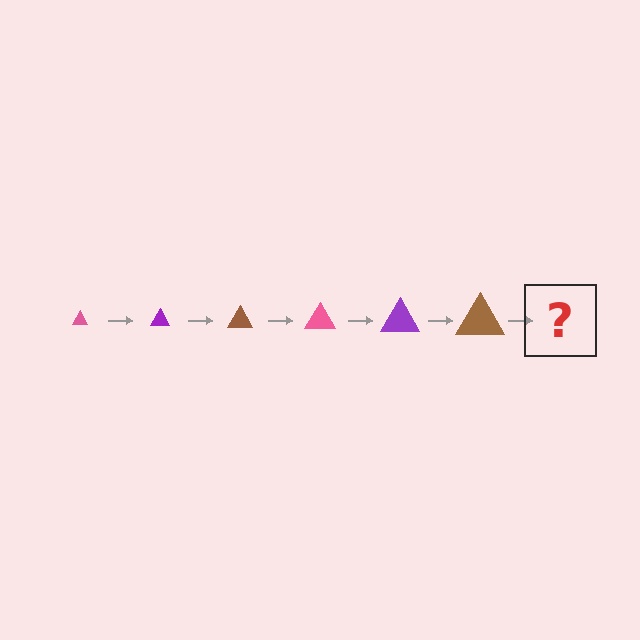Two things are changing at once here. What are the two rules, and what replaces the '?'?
The two rules are that the triangle grows larger each step and the color cycles through pink, purple, and brown. The '?' should be a pink triangle, larger than the previous one.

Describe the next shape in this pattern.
It should be a pink triangle, larger than the previous one.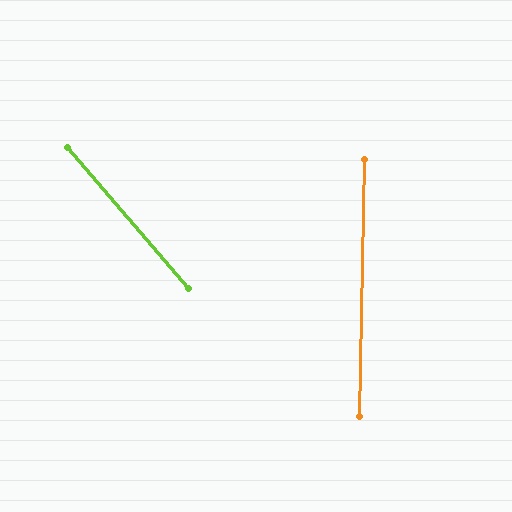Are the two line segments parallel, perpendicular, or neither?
Neither parallel nor perpendicular — they differ by about 42°.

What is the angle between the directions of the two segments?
Approximately 42 degrees.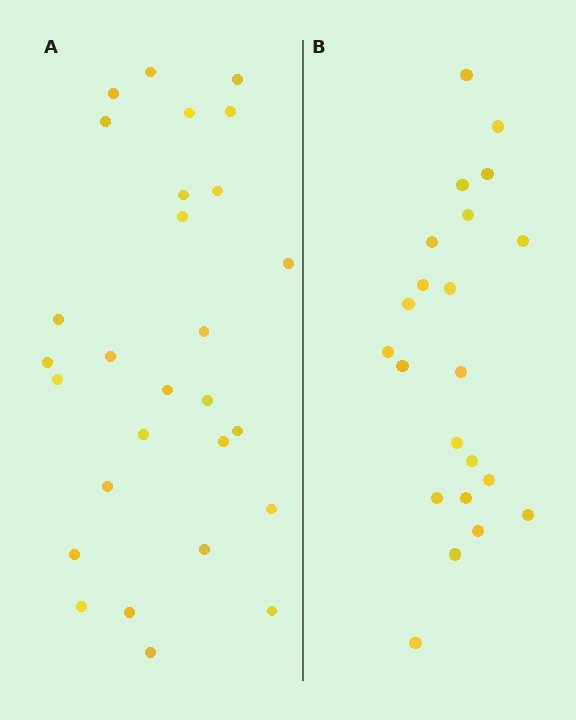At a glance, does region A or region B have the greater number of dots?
Region A (the left region) has more dots.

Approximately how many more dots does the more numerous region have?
Region A has about 6 more dots than region B.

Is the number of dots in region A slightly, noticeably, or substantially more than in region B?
Region A has noticeably more, but not dramatically so. The ratio is roughly 1.3 to 1.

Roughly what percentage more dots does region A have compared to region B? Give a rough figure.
About 25% more.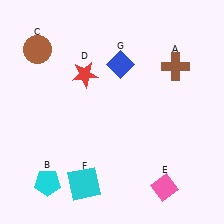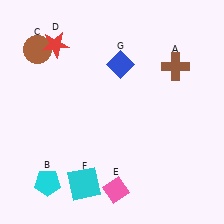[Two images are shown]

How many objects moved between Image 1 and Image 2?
2 objects moved between the two images.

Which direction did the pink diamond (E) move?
The pink diamond (E) moved left.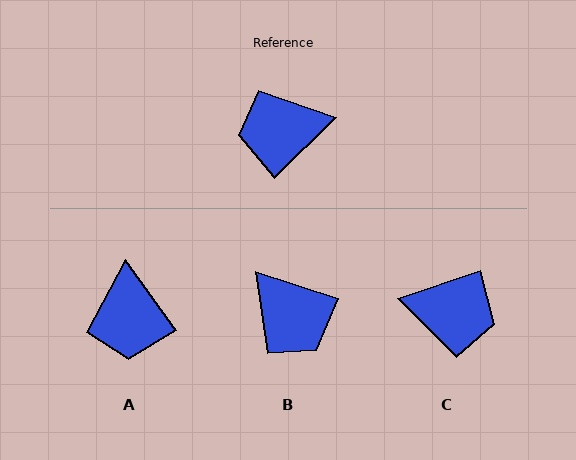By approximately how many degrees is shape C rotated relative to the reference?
Approximately 155 degrees counter-clockwise.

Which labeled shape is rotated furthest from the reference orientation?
C, about 155 degrees away.